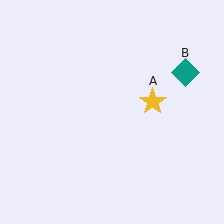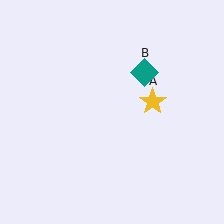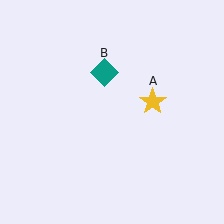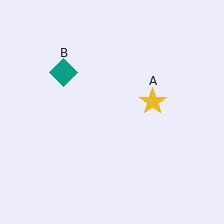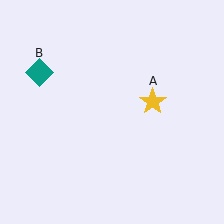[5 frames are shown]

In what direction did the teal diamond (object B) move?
The teal diamond (object B) moved left.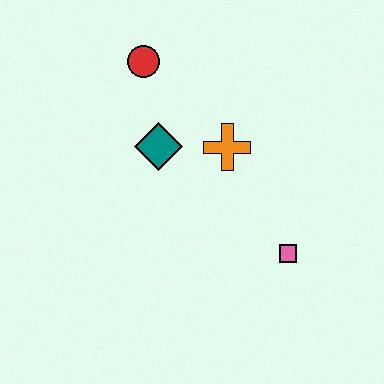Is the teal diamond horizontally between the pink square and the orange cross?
No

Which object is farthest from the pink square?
The red circle is farthest from the pink square.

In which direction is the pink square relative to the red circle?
The pink square is below the red circle.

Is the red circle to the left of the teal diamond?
Yes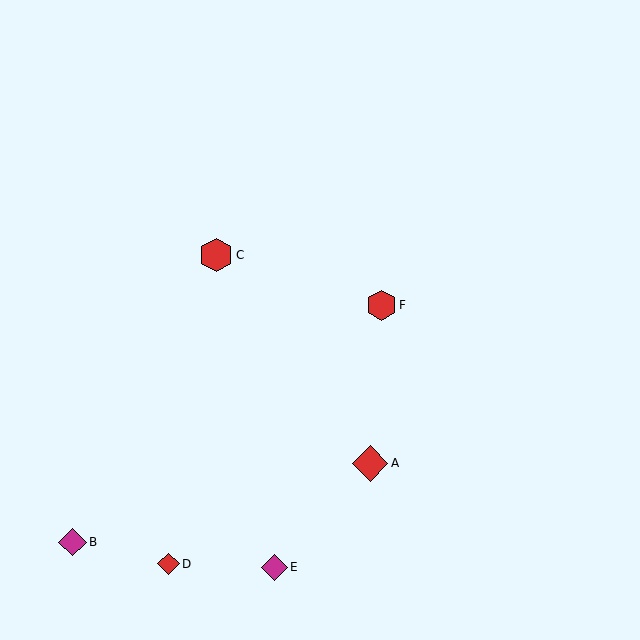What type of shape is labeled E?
Shape E is a magenta diamond.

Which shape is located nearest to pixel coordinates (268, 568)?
The magenta diamond (labeled E) at (275, 567) is nearest to that location.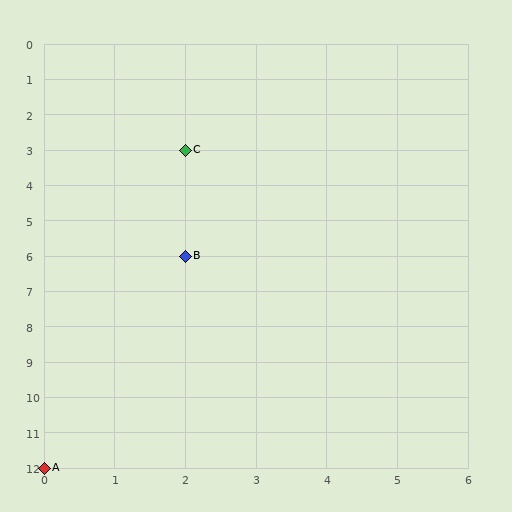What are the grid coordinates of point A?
Point A is at grid coordinates (0, 12).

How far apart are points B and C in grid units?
Points B and C are 3 rows apart.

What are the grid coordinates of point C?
Point C is at grid coordinates (2, 3).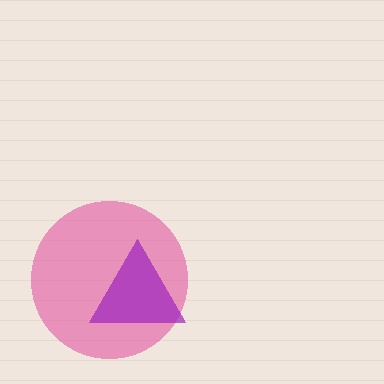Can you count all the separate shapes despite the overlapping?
Yes, there are 2 separate shapes.